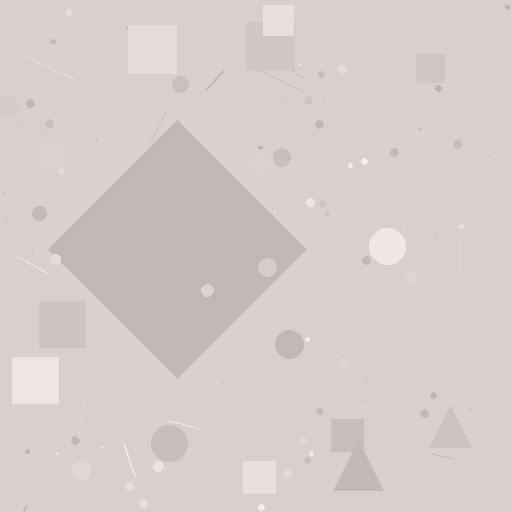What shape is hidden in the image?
A diamond is hidden in the image.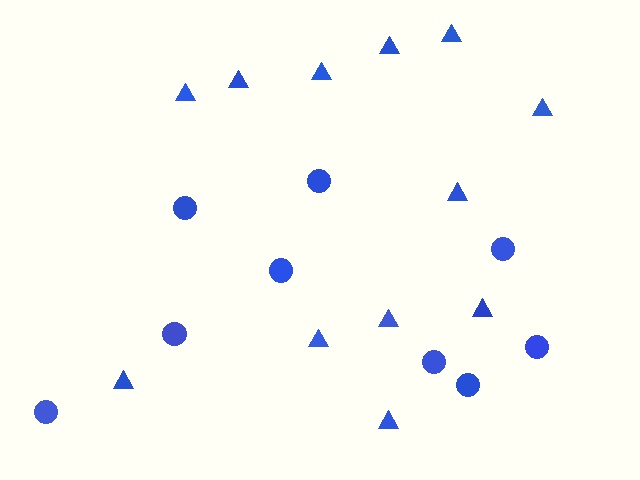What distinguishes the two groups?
There are 2 groups: one group of triangles (12) and one group of circles (9).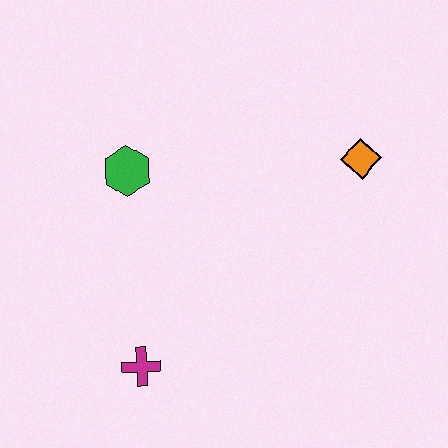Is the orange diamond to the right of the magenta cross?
Yes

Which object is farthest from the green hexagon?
The orange diamond is farthest from the green hexagon.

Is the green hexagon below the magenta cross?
No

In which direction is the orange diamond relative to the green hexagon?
The orange diamond is to the right of the green hexagon.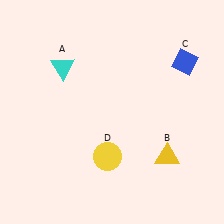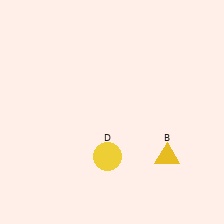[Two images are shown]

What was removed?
The blue diamond (C), the cyan triangle (A) were removed in Image 2.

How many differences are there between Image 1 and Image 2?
There are 2 differences between the two images.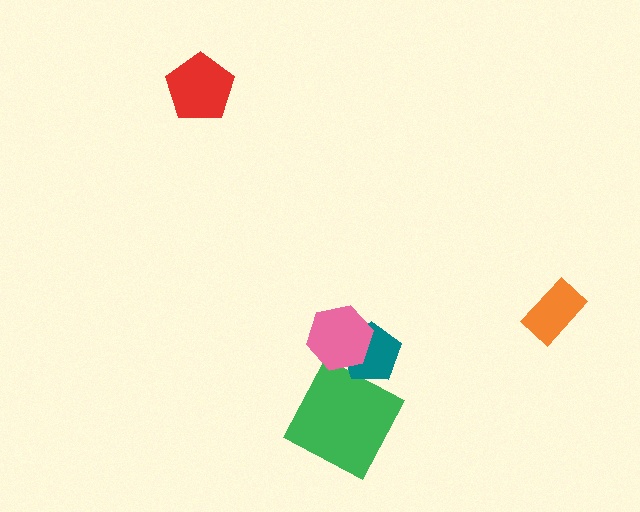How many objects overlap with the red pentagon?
0 objects overlap with the red pentagon.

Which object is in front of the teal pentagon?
The pink hexagon is in front of the teal pentagon.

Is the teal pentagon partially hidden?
Yes, it is partially covered by another shape.